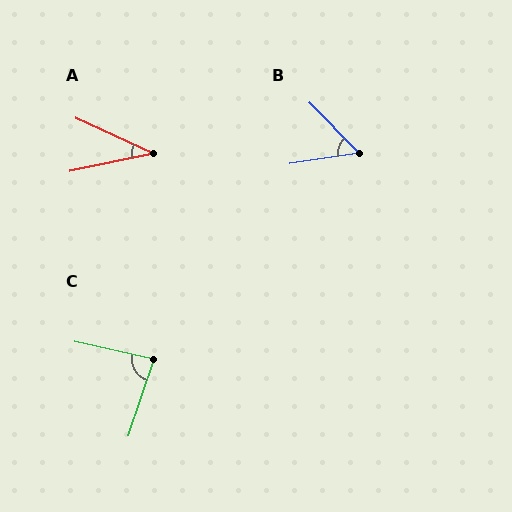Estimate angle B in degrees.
Approximately 55 degrees.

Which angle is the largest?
C, at approximately 84 degrees.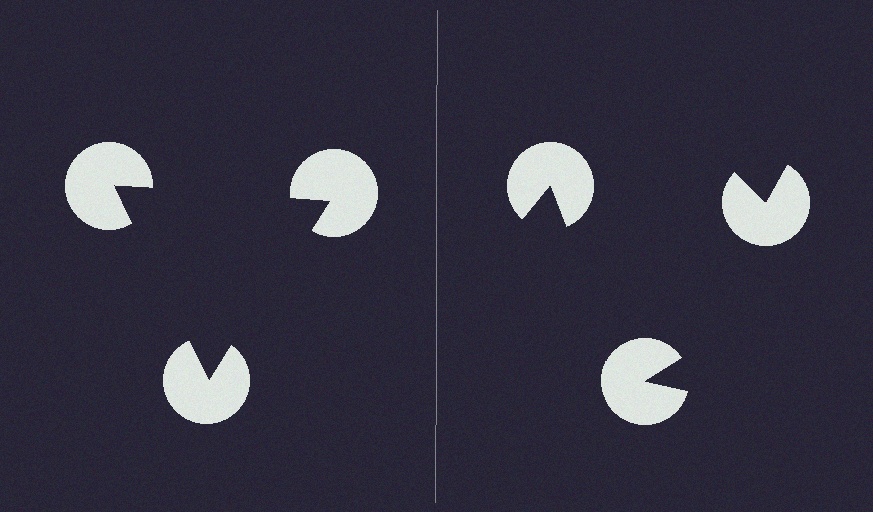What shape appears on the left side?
An illusory triangle.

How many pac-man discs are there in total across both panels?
6 — 3 on each side.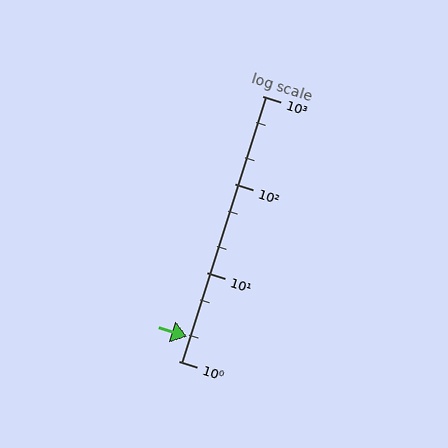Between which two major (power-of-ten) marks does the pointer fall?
The pointer is between 1 and 10.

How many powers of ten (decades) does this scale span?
The scale spans 3 decades, from 1 to 1000.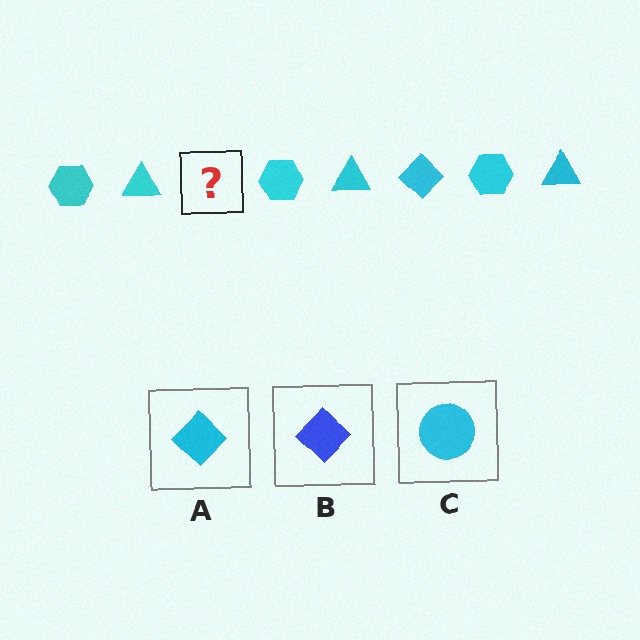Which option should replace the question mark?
Option A.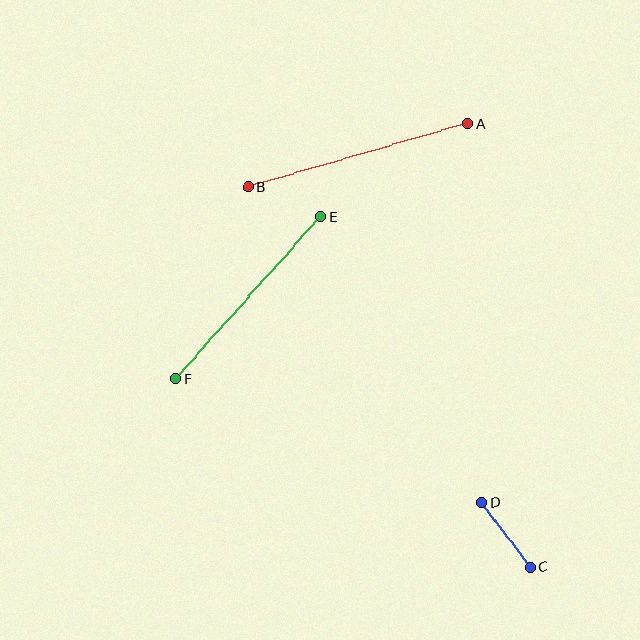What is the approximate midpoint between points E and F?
The midpoint is at approximately (248, 298) pixels.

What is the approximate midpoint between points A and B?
The midpoint is at approximately (358, 156) pixels.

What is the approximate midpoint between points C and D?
The midpoint is at approximately (506, 535) pixels.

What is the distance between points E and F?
The distance is approximately 217 pixels.